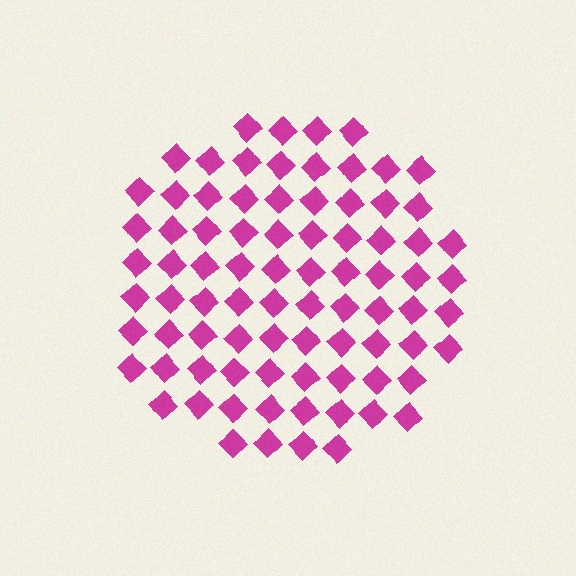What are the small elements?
The small elements are diamonds.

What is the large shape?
The large shape is a circle.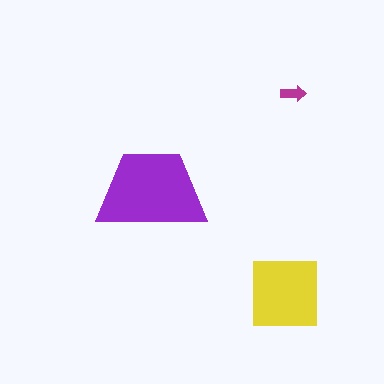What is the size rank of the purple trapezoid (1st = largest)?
1st.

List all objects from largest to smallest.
The purple trapezoid, the yellow square, the magenta arrow.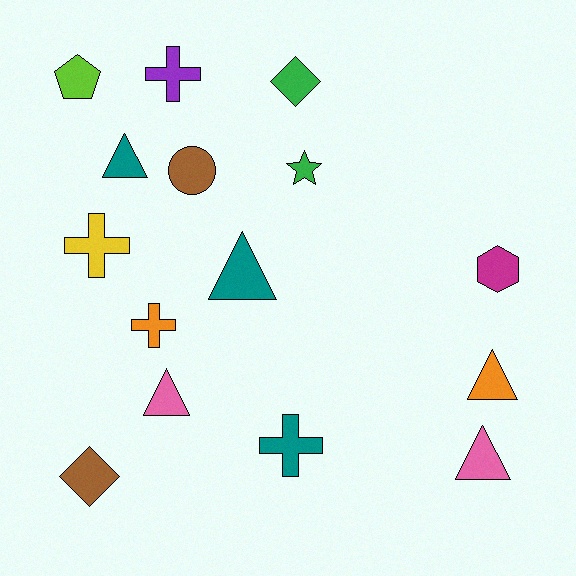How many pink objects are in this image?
There are 2 pink objects.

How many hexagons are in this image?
There is 1 hexagon.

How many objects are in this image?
There are 15 objects.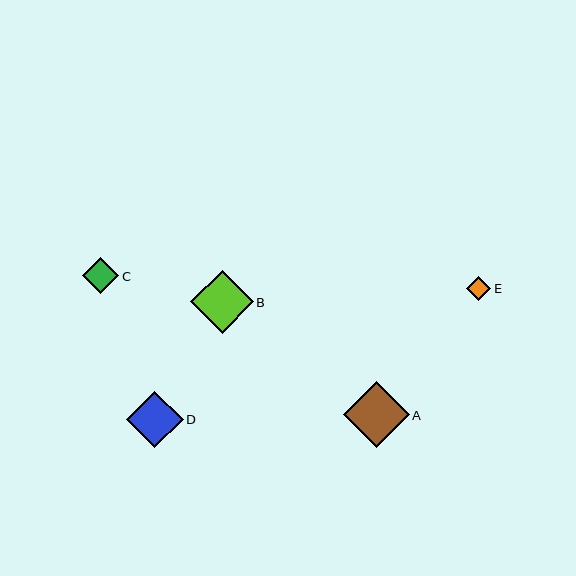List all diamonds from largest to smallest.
From largest to smallest: A, B, D, C, E.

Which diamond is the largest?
Diamond A is the largest with a size of approximately 66 pixels.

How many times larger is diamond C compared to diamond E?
Diamond C is approximately 1.5 times the size of diamond E.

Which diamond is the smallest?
Diamond E is the smallest with a size of approximately 24 pixels.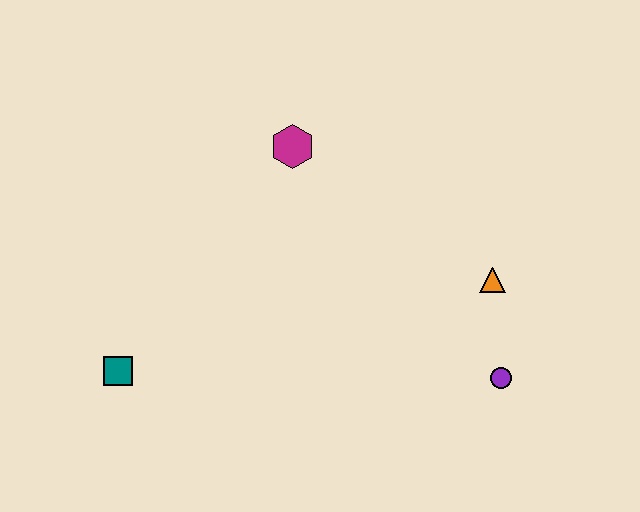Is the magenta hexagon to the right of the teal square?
Yes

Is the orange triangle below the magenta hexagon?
Yes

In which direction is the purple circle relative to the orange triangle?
The purple circle is below the orange triangle.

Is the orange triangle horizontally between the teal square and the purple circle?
Yes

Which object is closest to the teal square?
The magenta hexagon is closest to the teal square.